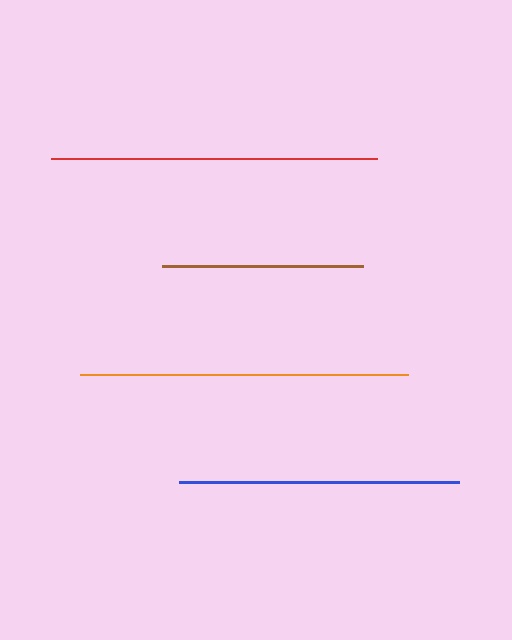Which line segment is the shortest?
The brown line is the shortest at approximately 201 pixels.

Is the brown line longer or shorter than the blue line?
The blue line is longer than the brown line.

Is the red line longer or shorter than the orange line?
The orange line is longer than the red line.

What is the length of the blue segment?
The blue segment is approximately 280 pixels long.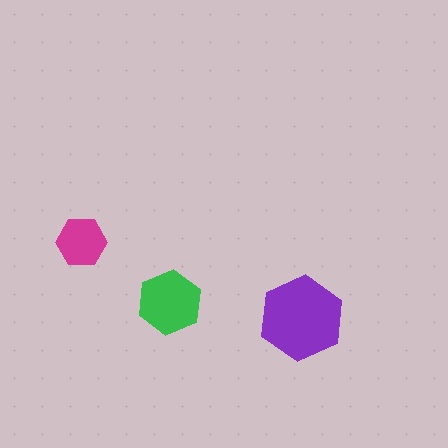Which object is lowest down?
The purple hexagon is bottommost.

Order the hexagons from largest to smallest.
the purple one, the green one, the magenta one.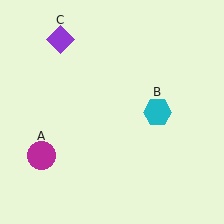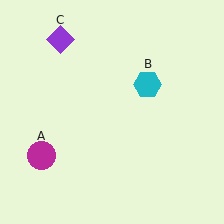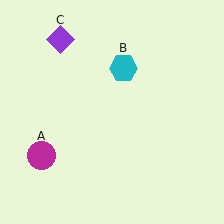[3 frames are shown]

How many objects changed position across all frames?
1 object changed position: cyan hexagon (object B).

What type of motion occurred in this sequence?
The cyan hexagon (object B) rotated counterclockwise around the center of the scene.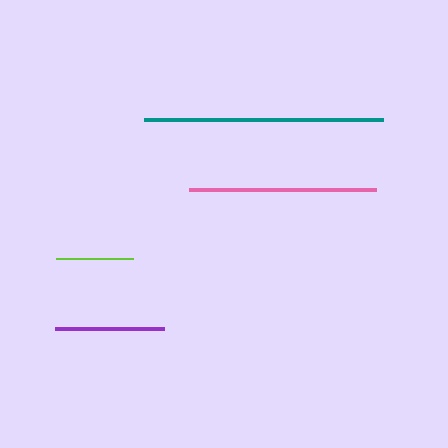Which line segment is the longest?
The teal line is the longest at approximately 240 pixels.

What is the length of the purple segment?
The purple segment is approximately 109 pixels long.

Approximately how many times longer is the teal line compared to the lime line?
The teal line is approximately 3.1 times the length of the lime line.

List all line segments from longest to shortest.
From longest to shortest: teal, pink, purple, lime.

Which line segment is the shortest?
The lime line is the shortest at approximately 76 pixels.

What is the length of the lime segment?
The lime segment is approximately 76 pixels long.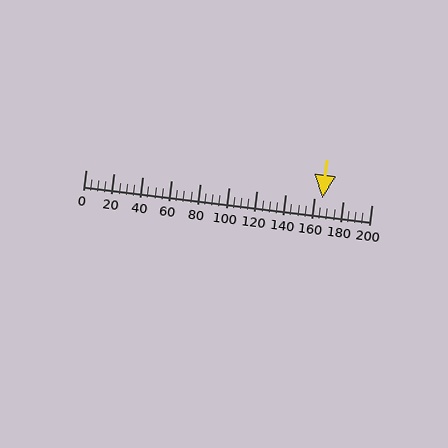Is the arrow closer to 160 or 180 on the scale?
The arrow is closer to 160.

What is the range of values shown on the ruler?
The ruler shows values from 0 to 200.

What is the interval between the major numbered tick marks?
The major tick marks are spaced 20 units apart.